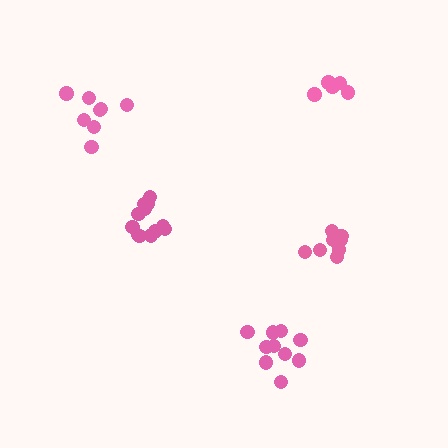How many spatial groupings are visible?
There are 5 spatial groupings.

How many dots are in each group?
Group 1: 12 dots, Group 2: 6 dots, Group 3: 10 dots, Group 4: 9 dots, Group 5: 8 dots (45 total).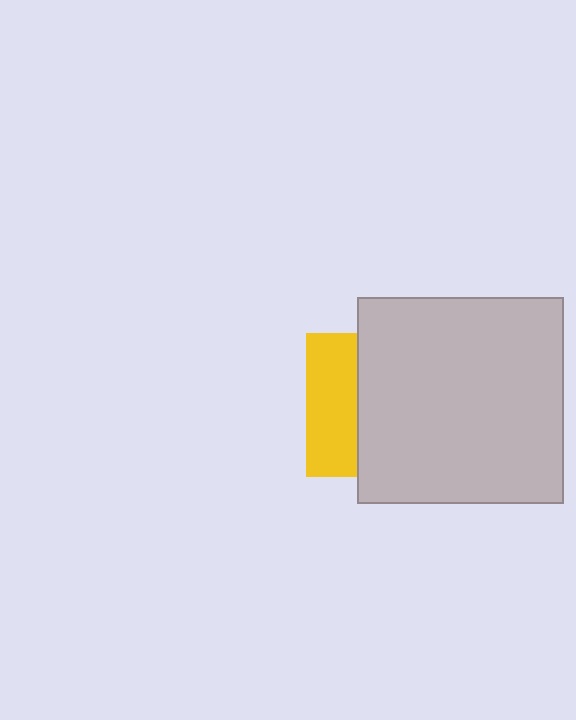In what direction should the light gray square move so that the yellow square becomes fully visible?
The light gray square should move right. That is the shortest direction to clear the overlap and leave the yellow square fully visible.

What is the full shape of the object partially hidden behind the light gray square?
The partially hidden object is a yellow square.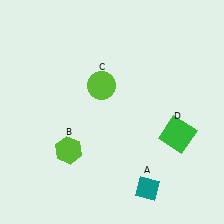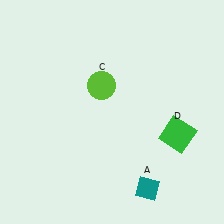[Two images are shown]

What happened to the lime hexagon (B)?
The lime hexagon (B) was removed in Image 2. It was in the bottom-left area of Image 1.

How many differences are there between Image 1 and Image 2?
There is 1 difference between the two images.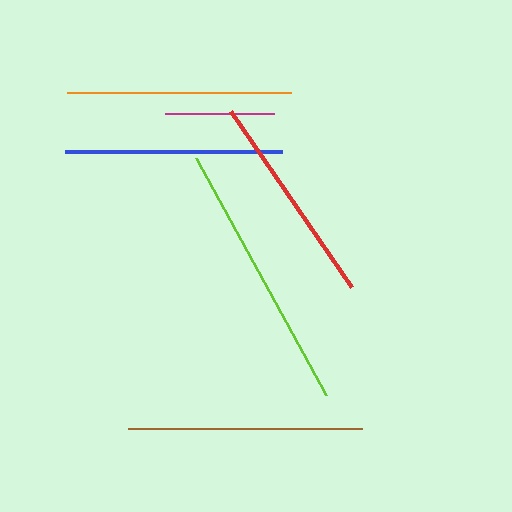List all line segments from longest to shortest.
From longest to shortest: lime, brown, orange, blue, red, magenta.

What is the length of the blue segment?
The blue segment is approximately 216 pixels long.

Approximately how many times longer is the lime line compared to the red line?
The lime line is approximately 1.3 times the length of the red line.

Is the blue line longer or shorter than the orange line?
The orange line is longer than the blue line.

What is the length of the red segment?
The red segment is approximately 214 pixels long.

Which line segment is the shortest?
The magenta line is the shortest at approximately 109 pixels.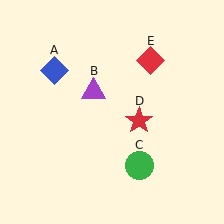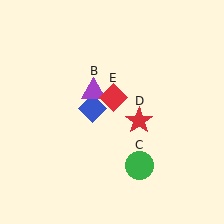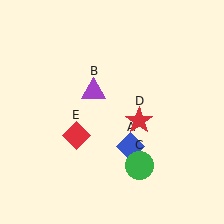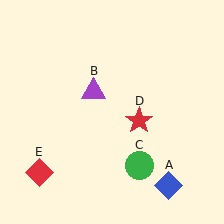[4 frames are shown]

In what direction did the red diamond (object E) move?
The red diamond (object E) moved down and to the left.